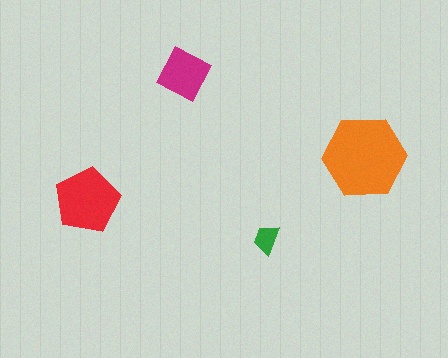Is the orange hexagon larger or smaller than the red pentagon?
Larger.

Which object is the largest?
The orange hexagon.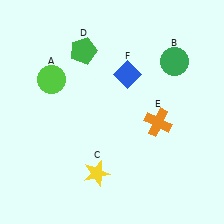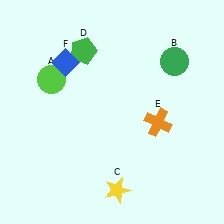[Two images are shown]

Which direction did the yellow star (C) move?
The yellow star (C) moved right.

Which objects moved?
The objects that moved are: the yellow star (C), the blue diamond (F).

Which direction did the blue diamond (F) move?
The blue diamond (F) moved left.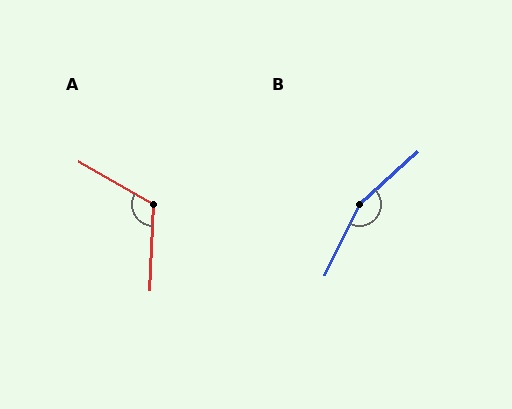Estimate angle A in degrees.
Approximately 117 degrees.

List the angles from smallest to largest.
A (117°), B (158°).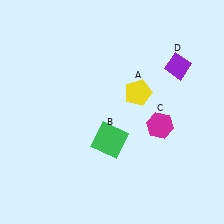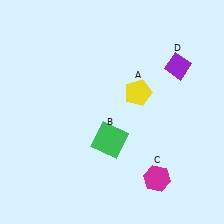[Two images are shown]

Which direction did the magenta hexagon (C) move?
The magenta hexagon (C) moved down.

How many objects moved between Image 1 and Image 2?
1 object moved between the two images.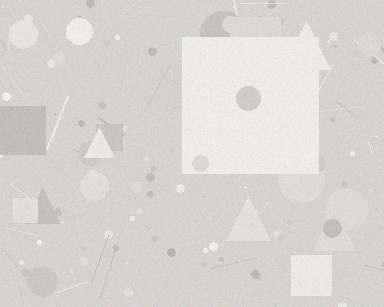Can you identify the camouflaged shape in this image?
The camouflaged shape is a square.